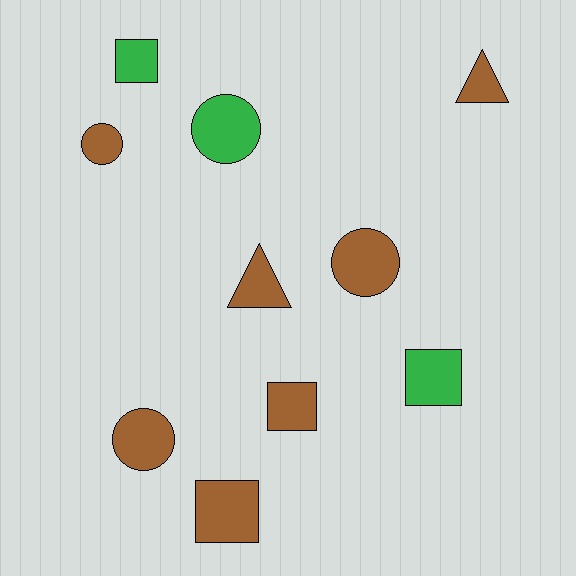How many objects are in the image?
There are 10 objects.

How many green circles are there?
There is 1 green circle.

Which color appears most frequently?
Brown, with 7 objects.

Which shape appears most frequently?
Square, with 4 objects.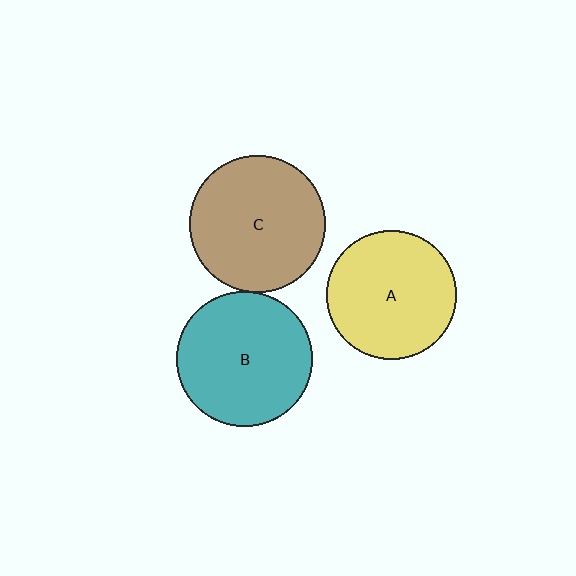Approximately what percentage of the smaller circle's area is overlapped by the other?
Approximately 5%.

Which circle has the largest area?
Circle C (brown).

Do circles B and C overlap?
Yes.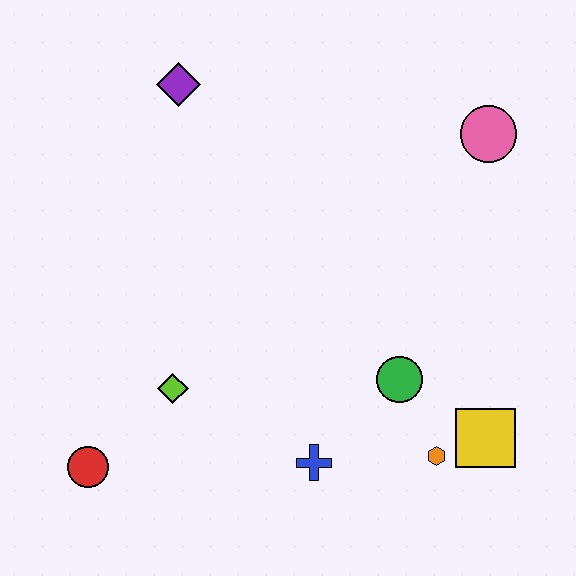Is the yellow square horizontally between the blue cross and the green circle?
No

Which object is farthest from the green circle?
The purple diamond is farthest from the green circle.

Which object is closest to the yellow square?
The orange hexagon is closest to the yellow square.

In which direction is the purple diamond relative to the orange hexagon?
The purple diamond is above the orange hexagon.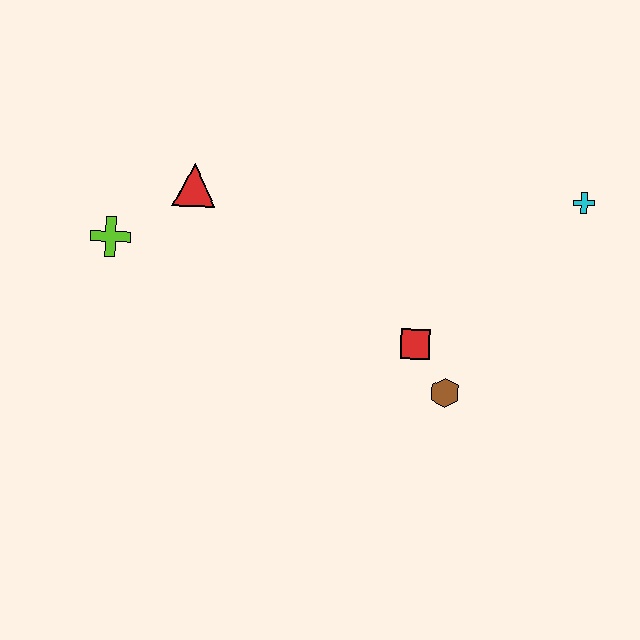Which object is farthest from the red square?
The lime cross is farthest from the red square.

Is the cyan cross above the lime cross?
Yes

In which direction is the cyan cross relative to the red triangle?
The cyan cross is to the right of the red triangle.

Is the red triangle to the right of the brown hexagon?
No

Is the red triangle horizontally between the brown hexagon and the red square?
No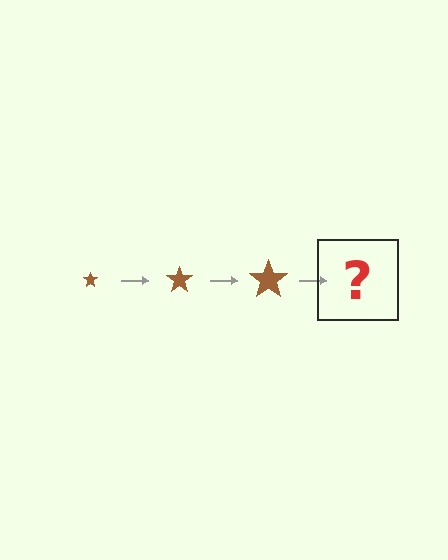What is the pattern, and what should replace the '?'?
The pattern is that the star gets progressively larger each step. The '?' should be a brown star, larger than the previous one.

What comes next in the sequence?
The next element should be a brown star, larger than the previous one.